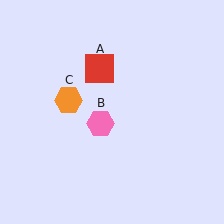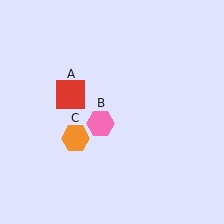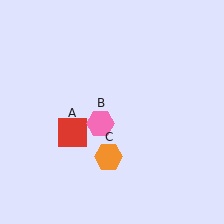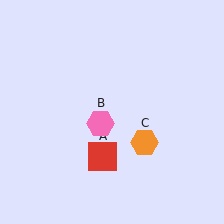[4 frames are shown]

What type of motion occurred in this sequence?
The red square (object A), orange hexagon (object C) rotated counterclockwise around the center of the scene.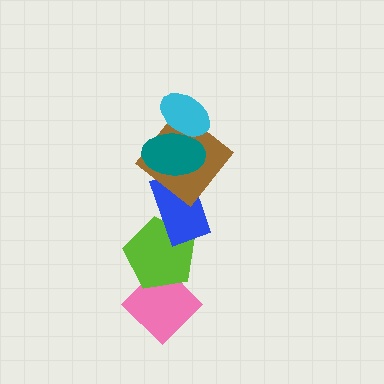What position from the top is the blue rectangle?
The blue rectangle is 4th from the top.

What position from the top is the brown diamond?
The brown diamond is 3rd from the top.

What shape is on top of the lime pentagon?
The blue rectangle is on top of the lime pentagon.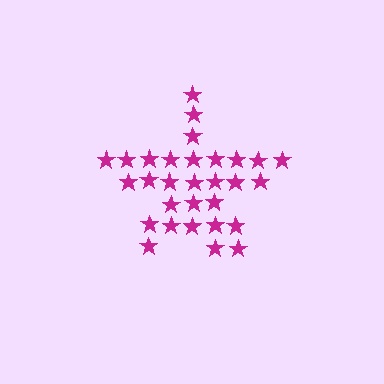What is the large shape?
The large shape is a star.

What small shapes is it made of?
It is made of small stars.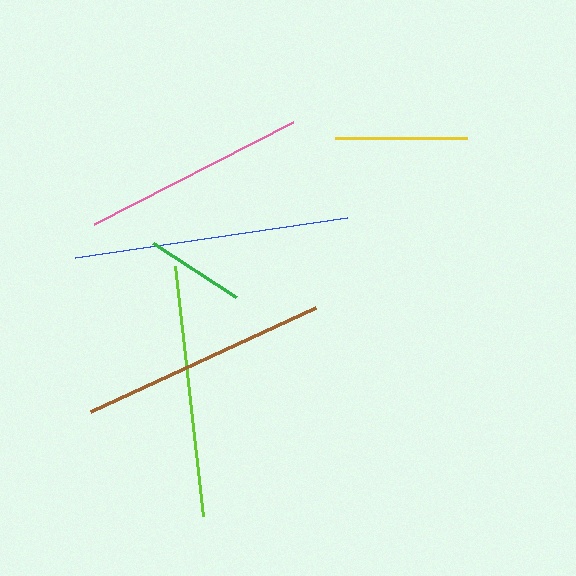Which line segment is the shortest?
The green line is the shortest at approximately 99 pixels.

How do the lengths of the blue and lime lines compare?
The blue and lime lines are approximately the same length.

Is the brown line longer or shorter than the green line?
The brown line is longer than the green line.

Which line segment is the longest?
The blue line is the longest at approximately 274 pixels.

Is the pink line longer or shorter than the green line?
The pink line is longer than the green line.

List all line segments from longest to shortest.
From longest to shortest: blue, lime, brown, pink, yellow, green.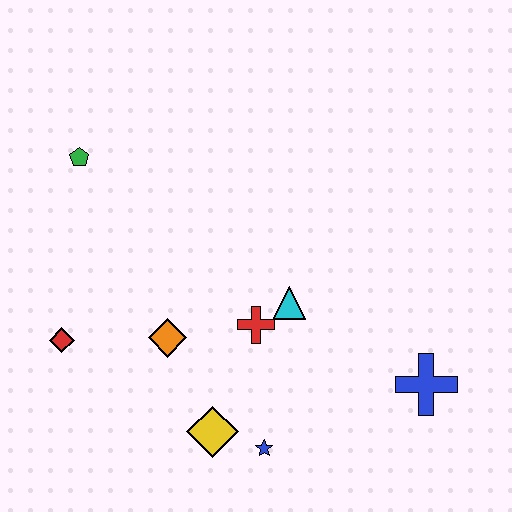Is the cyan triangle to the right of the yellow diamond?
Yes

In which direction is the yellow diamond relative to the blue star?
The yellow diamond is to the left of the blue star.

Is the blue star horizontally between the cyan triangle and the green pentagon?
Yes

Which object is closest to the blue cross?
The cyan triangle is closest to the blue cross.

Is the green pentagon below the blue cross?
No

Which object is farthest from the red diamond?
The blue cross is farthest from the red diamond.